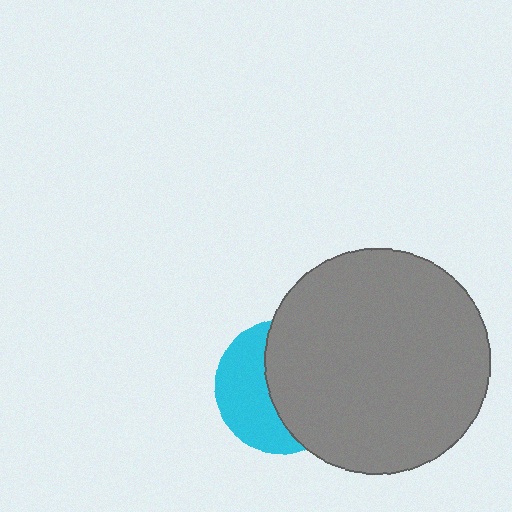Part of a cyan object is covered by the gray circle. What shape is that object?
It is a circle.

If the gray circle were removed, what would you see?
You would see the complete cyan circle.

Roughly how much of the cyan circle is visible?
A small part of it is visible (roughly 43%).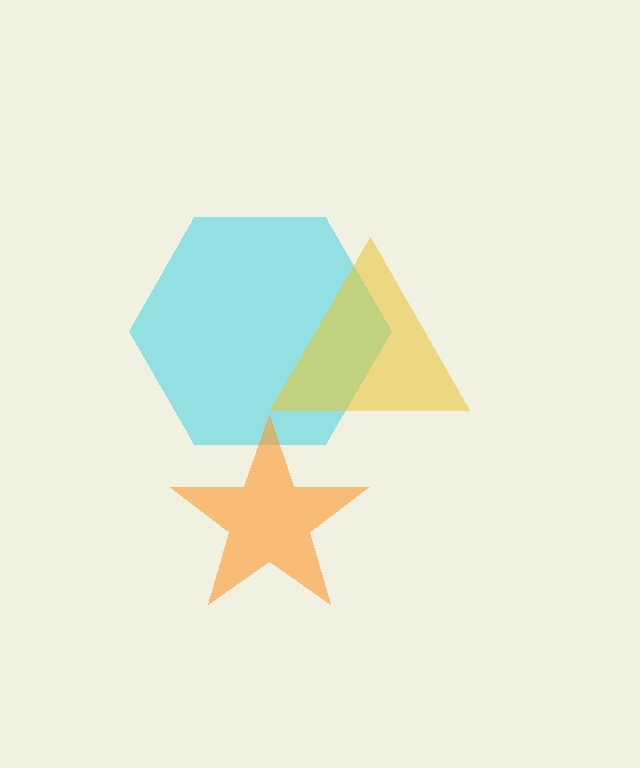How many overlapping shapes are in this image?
There are 3 overlapping shapes in the image.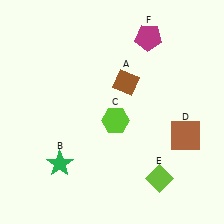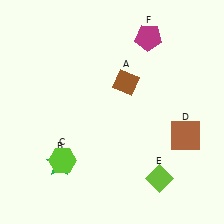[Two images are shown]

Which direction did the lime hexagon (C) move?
The lime hexagon (C) moved left.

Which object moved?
The lime hexagon (C) moved left.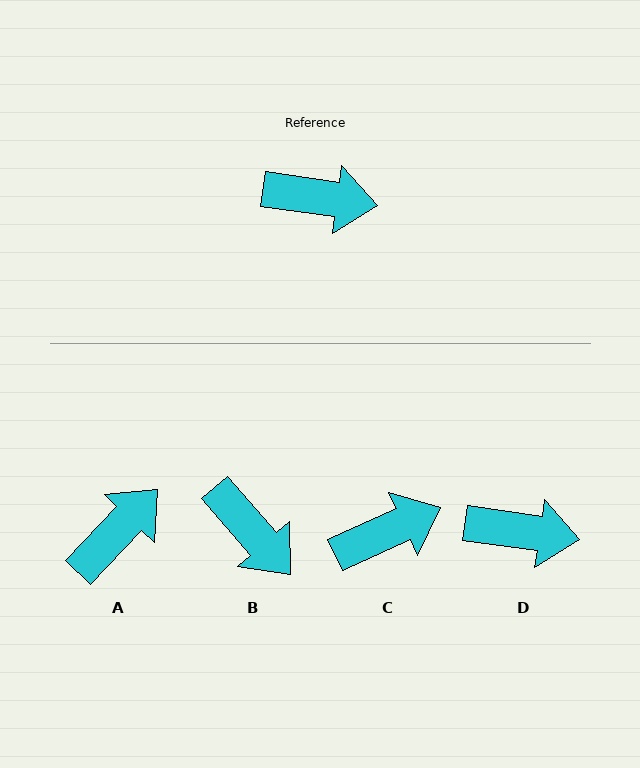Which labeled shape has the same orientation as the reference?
D.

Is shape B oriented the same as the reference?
No, it is off by about 41 degrees.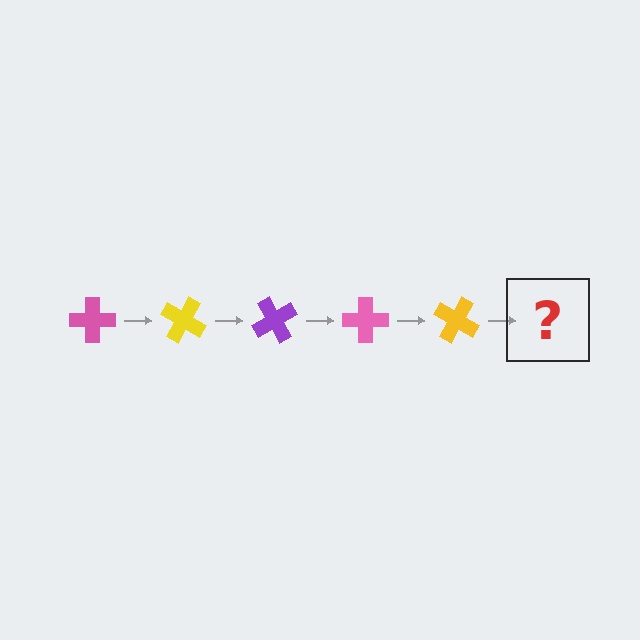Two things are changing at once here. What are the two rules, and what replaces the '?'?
The two rules are that it rotates 30 degrees each step and the color cycles through pink, yellow, and purple. The '?' should be a purple cross, rotated 150 degrees from the start.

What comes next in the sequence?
The next element should be a purple cross, rotated 150 degrees from the start.